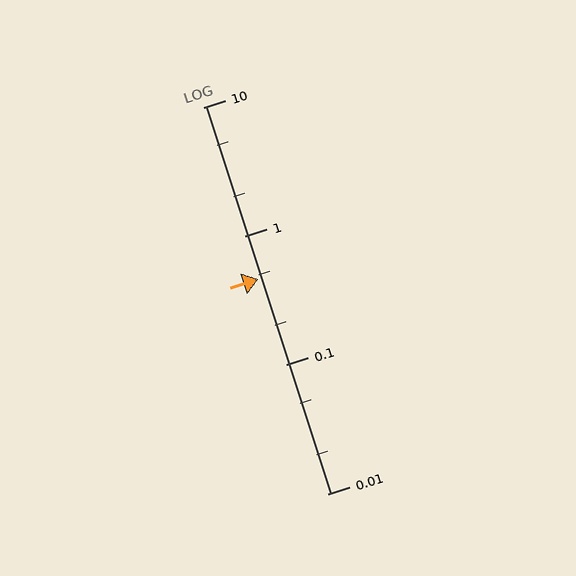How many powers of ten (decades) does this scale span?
The scale spans 3 decades, from 0.01 to 10.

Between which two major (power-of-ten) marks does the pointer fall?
The pointer is between 0.1 and 1.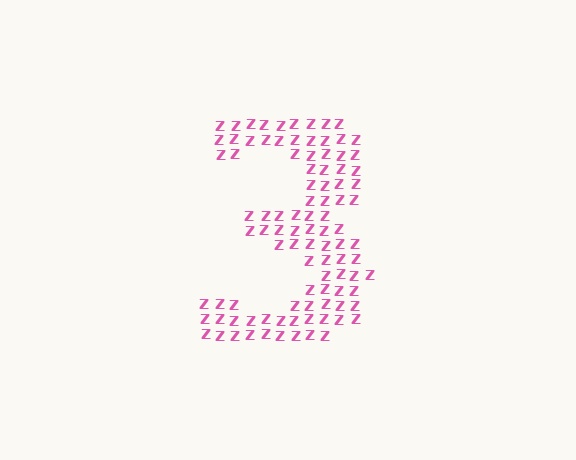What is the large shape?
The large shape is the digit 3.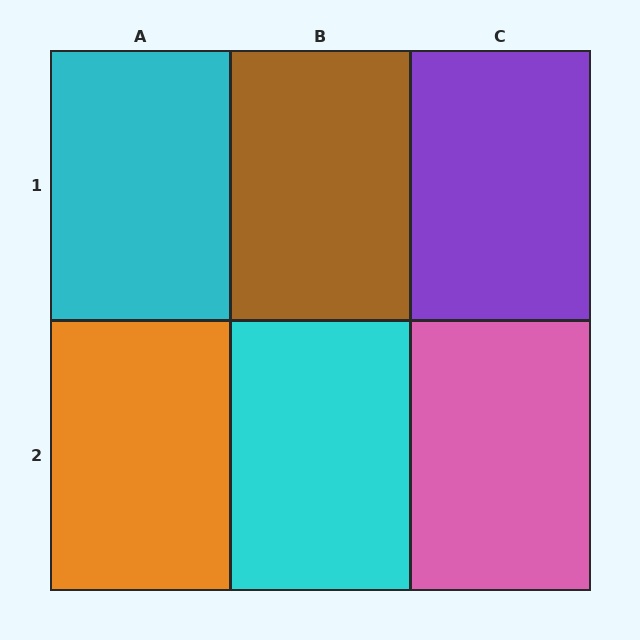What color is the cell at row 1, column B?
Brown.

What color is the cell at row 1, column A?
Cyan.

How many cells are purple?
1 cell is purple.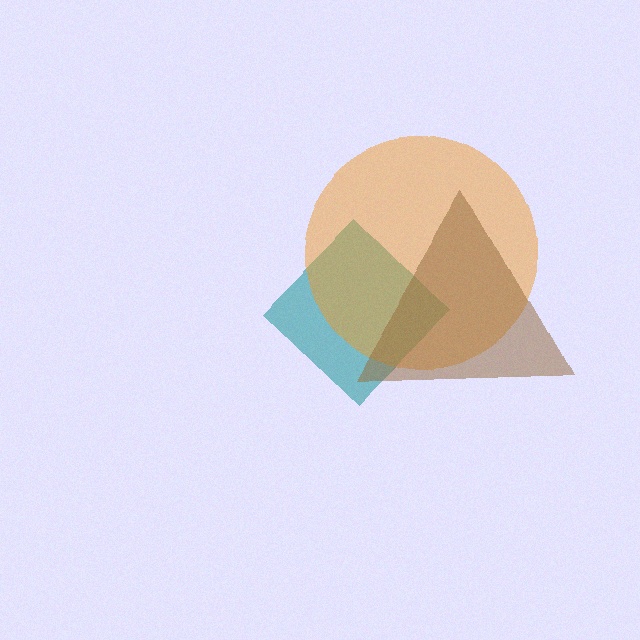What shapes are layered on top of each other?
The layered shapes are: a teal diamond, an orange circle, a brown triangle.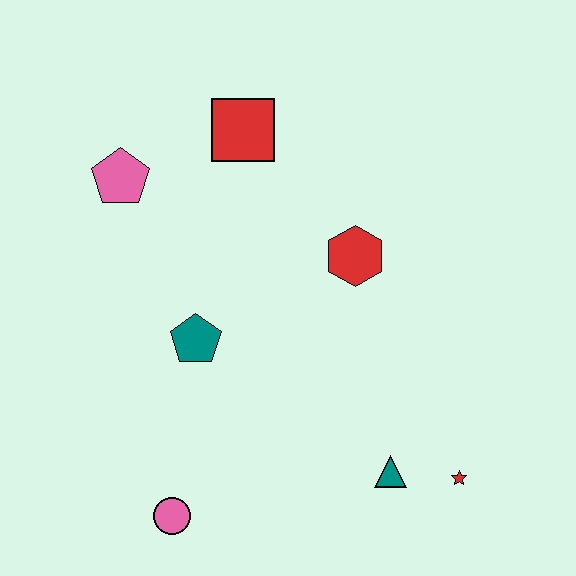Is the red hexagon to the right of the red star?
No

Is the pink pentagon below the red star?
No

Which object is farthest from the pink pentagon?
The red star is farthest from the pink pentagon.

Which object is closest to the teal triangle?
The red star is closest to the teal triangle.